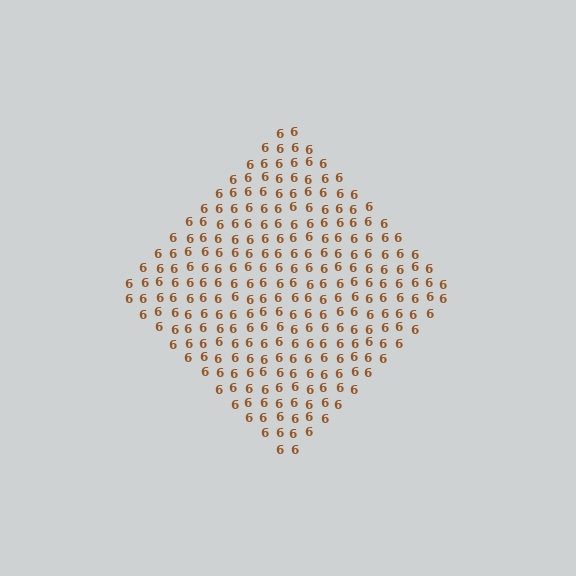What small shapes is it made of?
It is made of small digit 6's.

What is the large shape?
The large shape is a diamond.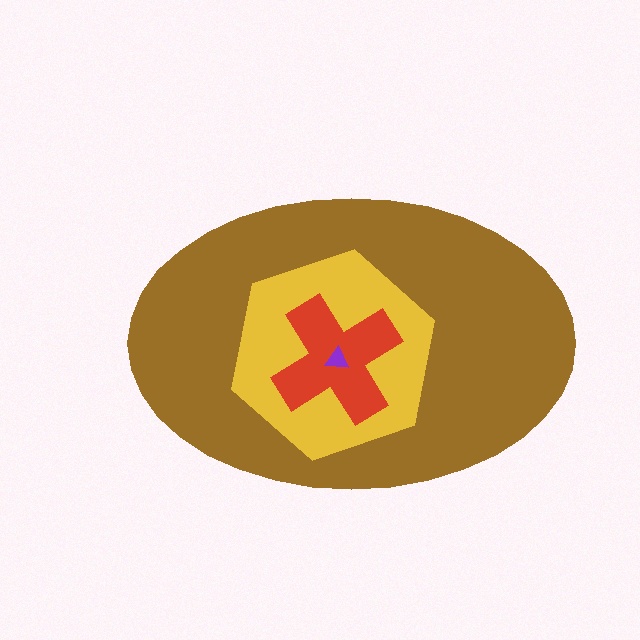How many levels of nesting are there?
4.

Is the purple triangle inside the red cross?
Yes.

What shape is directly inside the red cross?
The purple triangle.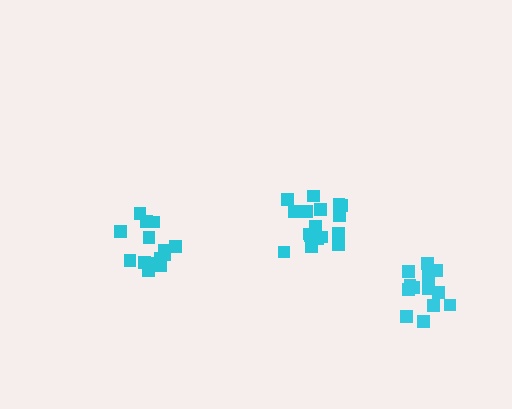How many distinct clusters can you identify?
There are 3 distinct clusters.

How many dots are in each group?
Group 1: 15 dots, Group 2: 14 dots, Group 3: 17 dots (46 total).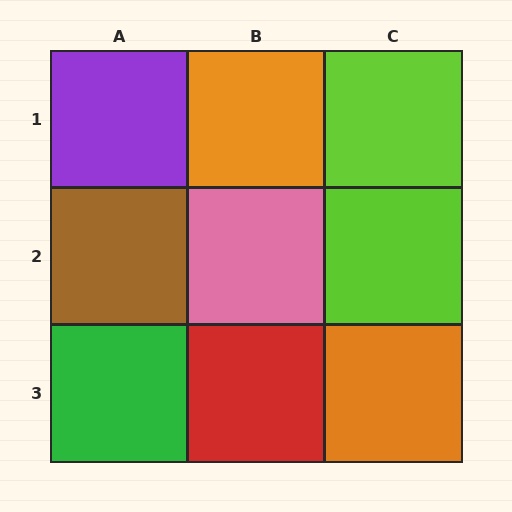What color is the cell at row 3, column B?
Red.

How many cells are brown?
1 cell is brown.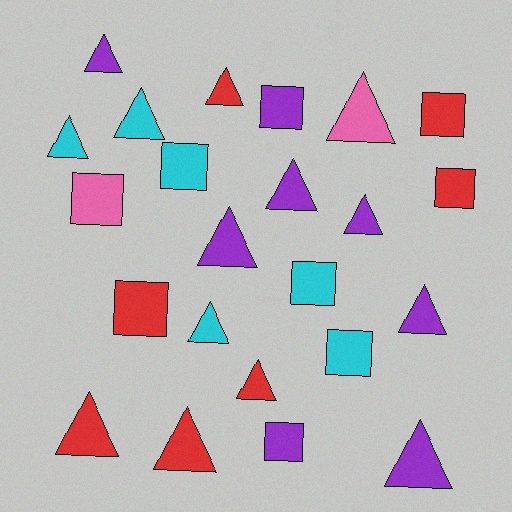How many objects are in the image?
There are 23 objects.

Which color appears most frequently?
Purple, with 8 objects.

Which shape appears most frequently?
Triangle, with 14 objects.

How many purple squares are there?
There are 2 purple squares.